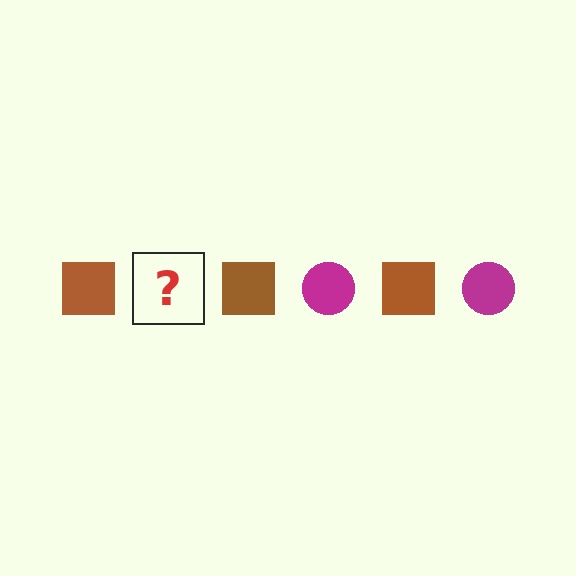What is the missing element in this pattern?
The missing element is a magenta circle.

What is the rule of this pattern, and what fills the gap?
The rule is that the pattern alternates between brown square and magenta circle. The gap should be filled with a magenta circle.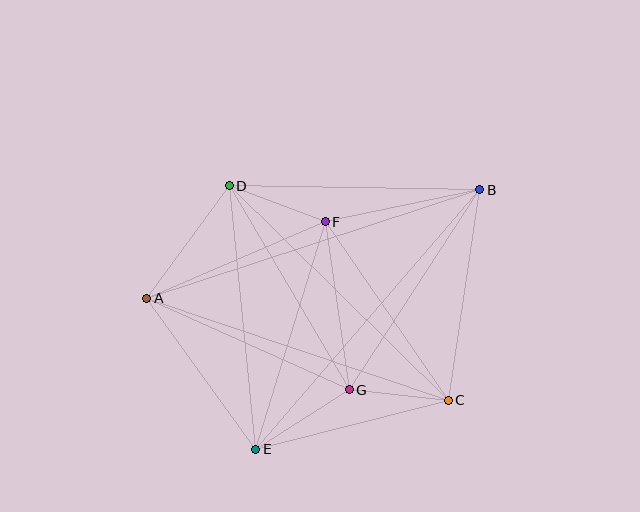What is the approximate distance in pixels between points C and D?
The distance between C and D is approximately 307 pixels.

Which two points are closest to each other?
Points C and G are closest to each other.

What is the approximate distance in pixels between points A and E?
The distance between A and E is approximately 186 pixels.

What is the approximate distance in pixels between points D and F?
The distance between D and F is approximately 102 pixels.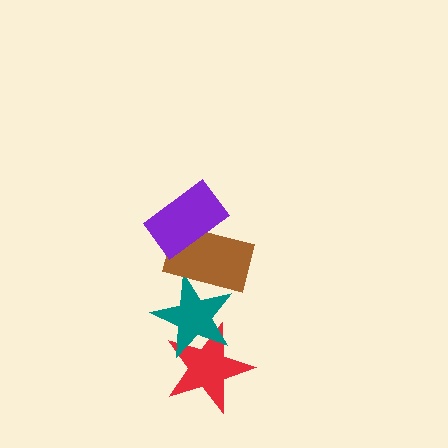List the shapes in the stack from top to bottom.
From top to bottom: the purple rectangle, the brown rectangle, the teal star, the red star.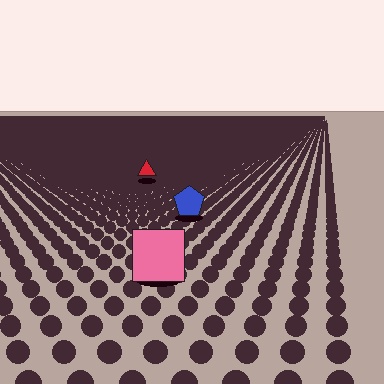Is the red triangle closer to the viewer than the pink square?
No. The pink square is closer — you can tell from the texture gradient: the ground texture is coarser near it.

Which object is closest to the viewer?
The pink square is closest. The texture marks near it are larger and more spread out.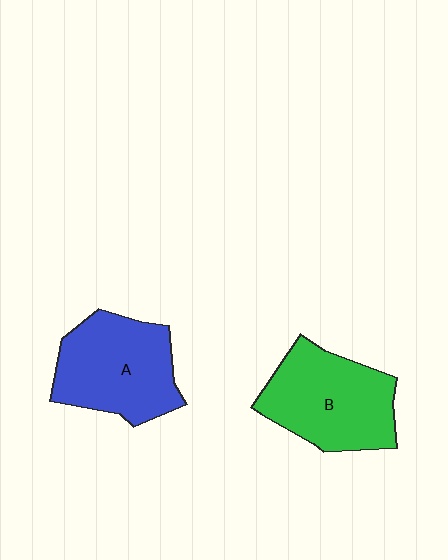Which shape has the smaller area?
Shape A (blue).